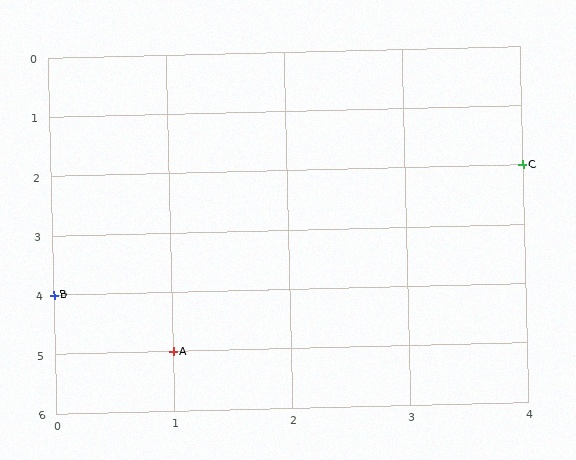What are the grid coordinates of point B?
Point B is at grid coordinates (0, 4).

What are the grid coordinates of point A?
Point A is at grid coordinates (1, 5).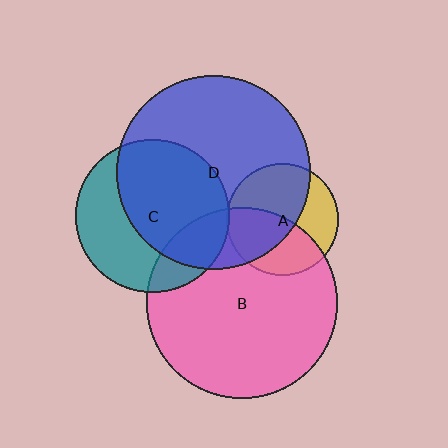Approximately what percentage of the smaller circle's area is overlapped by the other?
Approximately 20%.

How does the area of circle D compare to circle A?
Approximately 3.0 times.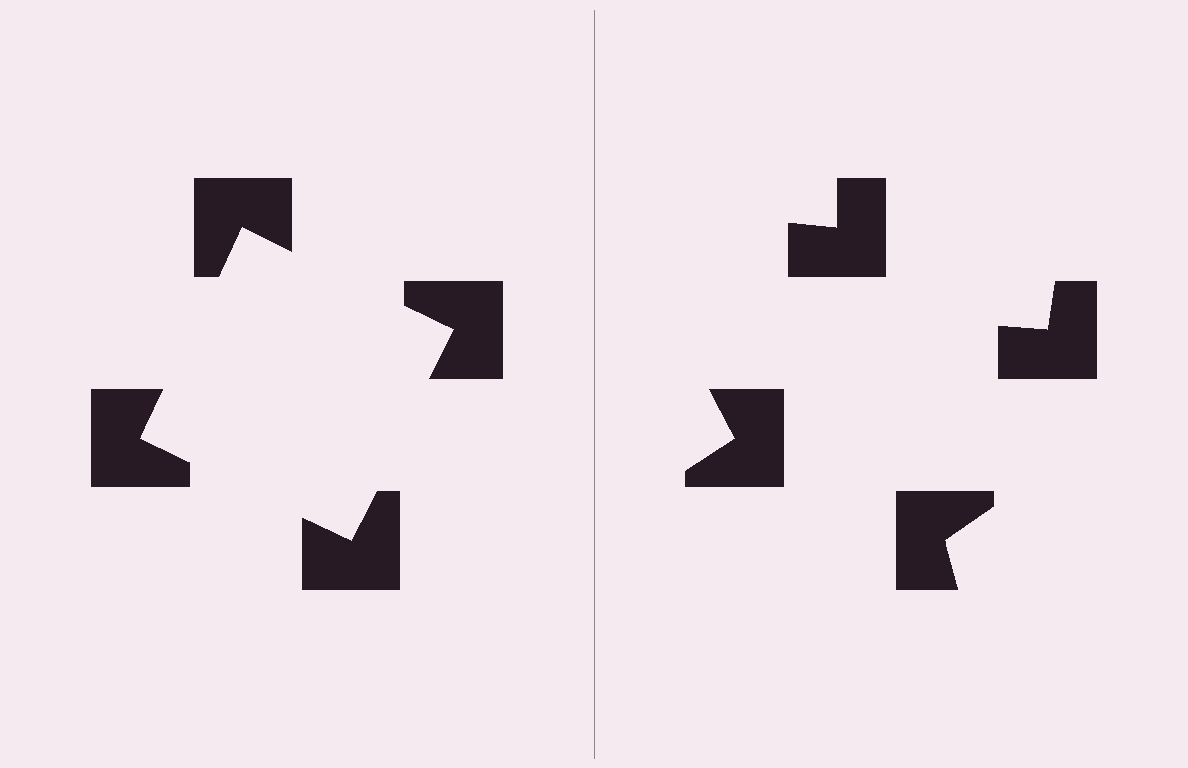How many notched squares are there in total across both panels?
8 — 4 on each side.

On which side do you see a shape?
An illusory square appears on the left side. On the right side the wedge cuts are rotated, so no coherent shape forms.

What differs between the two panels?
The notched squares are positioned identically on both sides; only the wedge orientations differ. On the left they align to a square; on the right they are misaligned.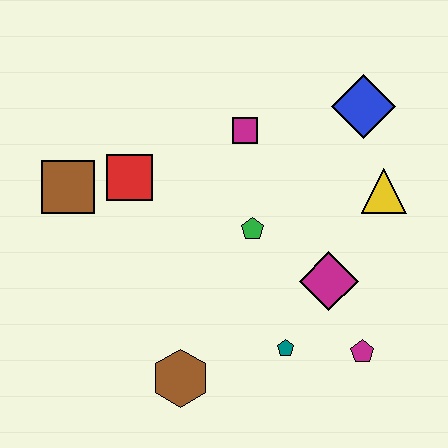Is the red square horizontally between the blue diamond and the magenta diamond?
No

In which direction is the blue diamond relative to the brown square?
The blue diamond is to the right of the brown square.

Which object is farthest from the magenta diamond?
The brown square is farthest from the magenta diamond.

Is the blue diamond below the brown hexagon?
No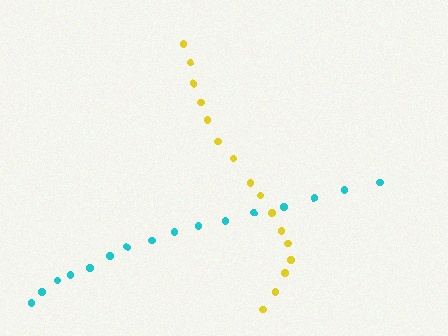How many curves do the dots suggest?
There are 2 distinct paths.